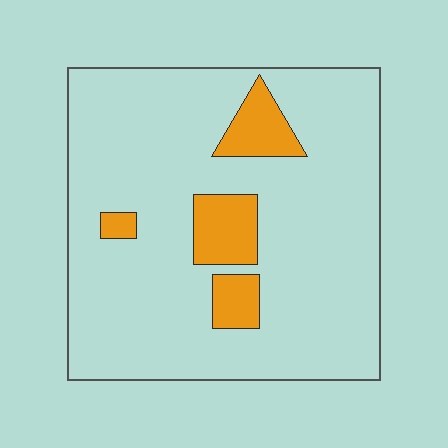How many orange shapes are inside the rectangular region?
4.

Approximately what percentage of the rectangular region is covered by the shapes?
Approximately 10%.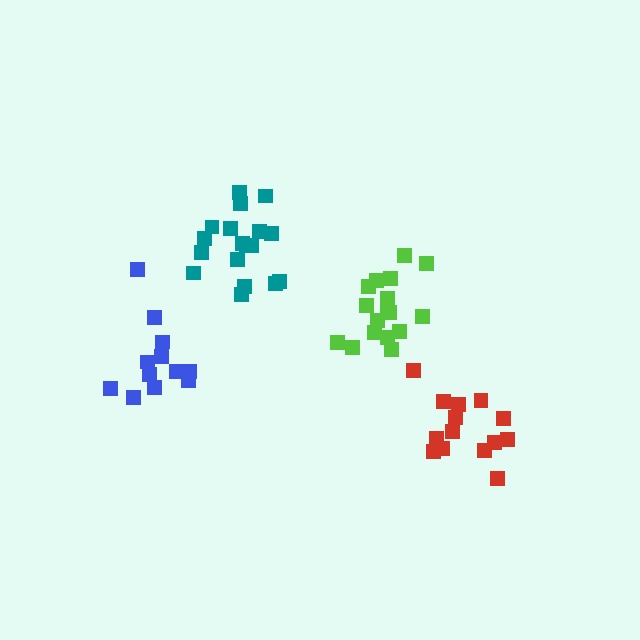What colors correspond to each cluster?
The clusters are colored: teal, blue, red, lime.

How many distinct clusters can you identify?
There are 4 distinct clusters.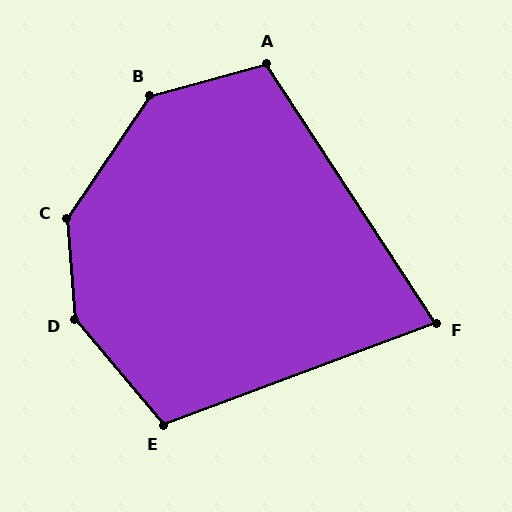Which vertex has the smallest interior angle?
F, at approximately 77 degrees.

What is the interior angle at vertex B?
Approximately 139 degrees (obtuse).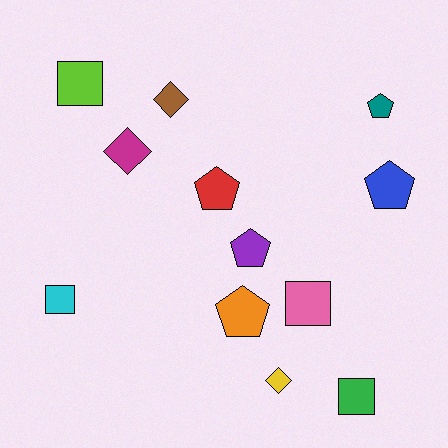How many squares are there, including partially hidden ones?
There are 4 squares.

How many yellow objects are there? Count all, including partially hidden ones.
There is 1 yellow object.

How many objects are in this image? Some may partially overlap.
There are 12 objects.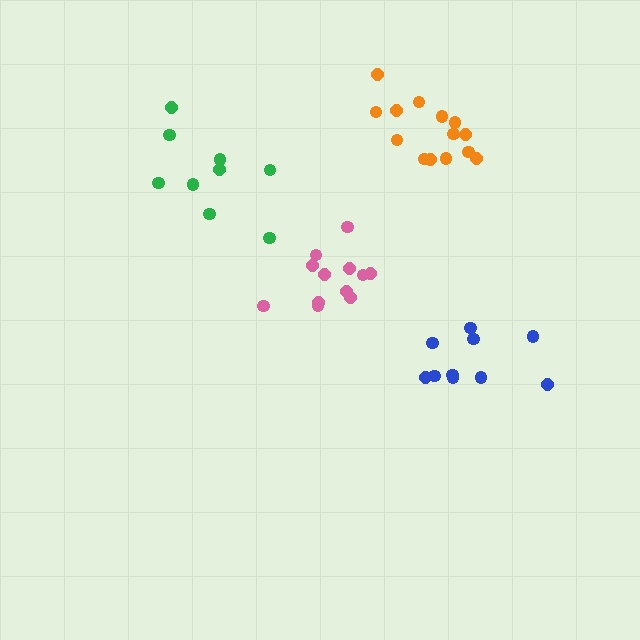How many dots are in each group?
Group 1: 12 dots, Group 2: 14 dots, Group 3: 9 dots, Group 4: 10 dots (45 total).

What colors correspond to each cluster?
The clusters are colored: pink, orange, green, blue.